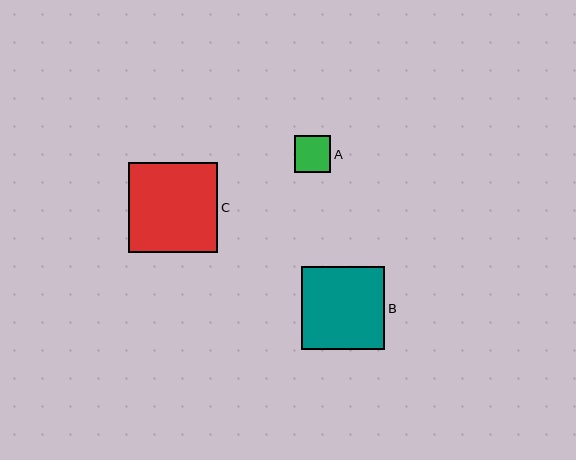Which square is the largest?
Square C is the largest with a size of approximately 90 pixels.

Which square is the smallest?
Square A is the smallest with a size of approximately 37 pixels.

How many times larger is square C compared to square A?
Square C is approximately 2.4 times the size of square A.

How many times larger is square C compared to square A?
Square C is approximately 2.4 times the size of square A.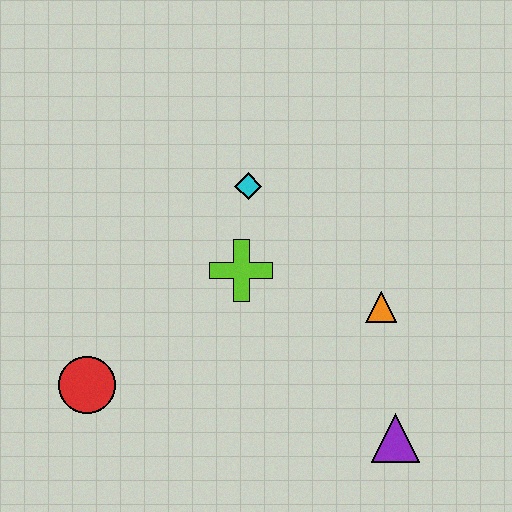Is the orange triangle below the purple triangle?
No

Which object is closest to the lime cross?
The cyan diamond is closest to the lime cross.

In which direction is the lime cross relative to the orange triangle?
The lime cross is to the left of the orange triangle.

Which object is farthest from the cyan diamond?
The purple triangle is farthest from the cyan diamond.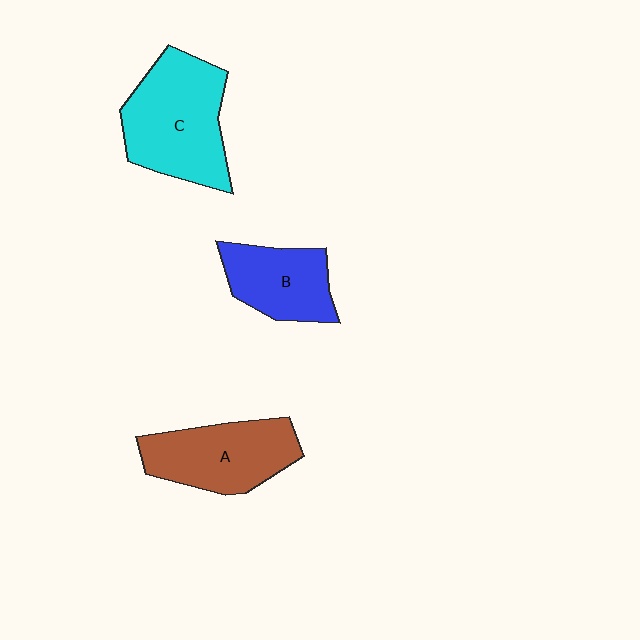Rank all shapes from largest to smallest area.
From largest to smallest: C (cyan), A (brown), B (blue).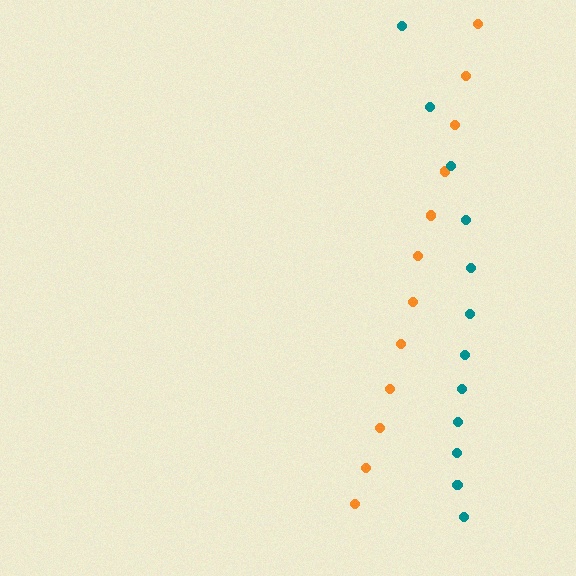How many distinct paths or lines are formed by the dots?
There are 2 distinct paths.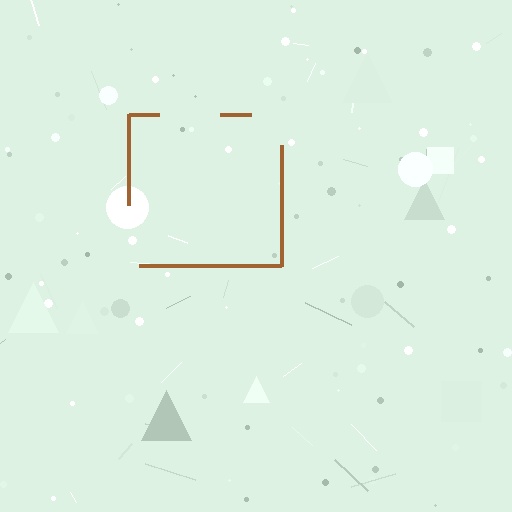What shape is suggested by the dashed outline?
The dashed outline suggests a square.